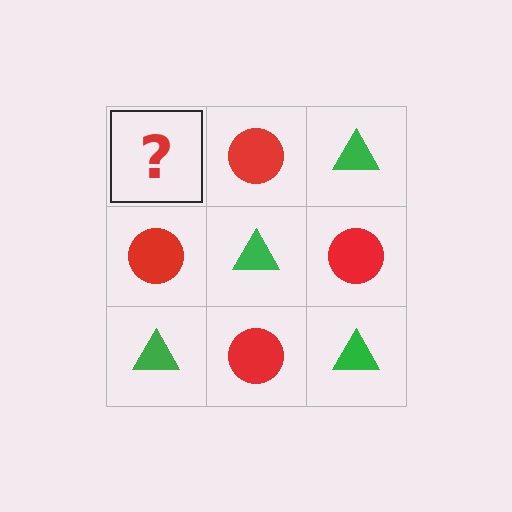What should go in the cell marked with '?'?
The missing cell should contain a green triangle.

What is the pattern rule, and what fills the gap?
The rule is that it alternates green triangle and red circle in a checkerboard pattern. The gap should be filled with a green triangle.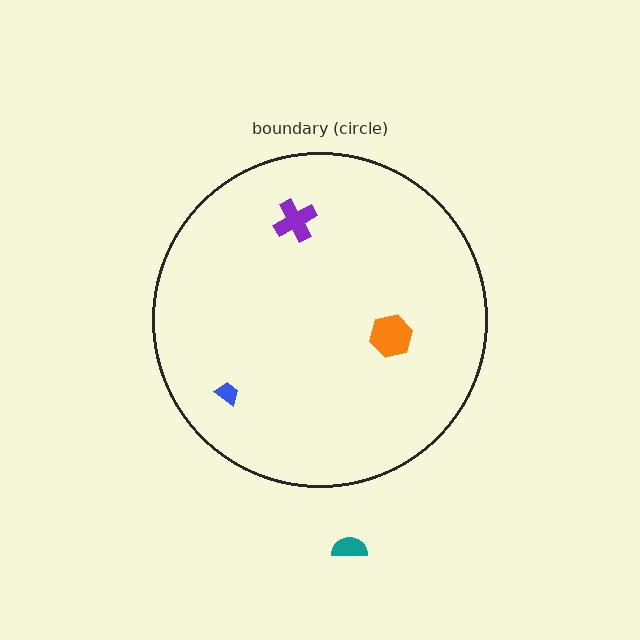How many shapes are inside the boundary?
3 inside, 1 outside.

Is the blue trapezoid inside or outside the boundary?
Inside.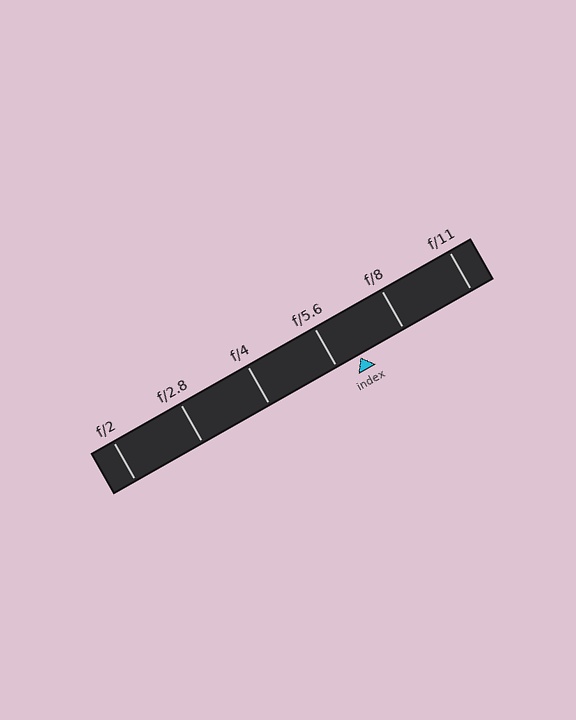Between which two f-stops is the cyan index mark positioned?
The index mark is between f/5.6 and f/8.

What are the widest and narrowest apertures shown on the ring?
The widest aperture shown is f/2 and the narrowest is f/11.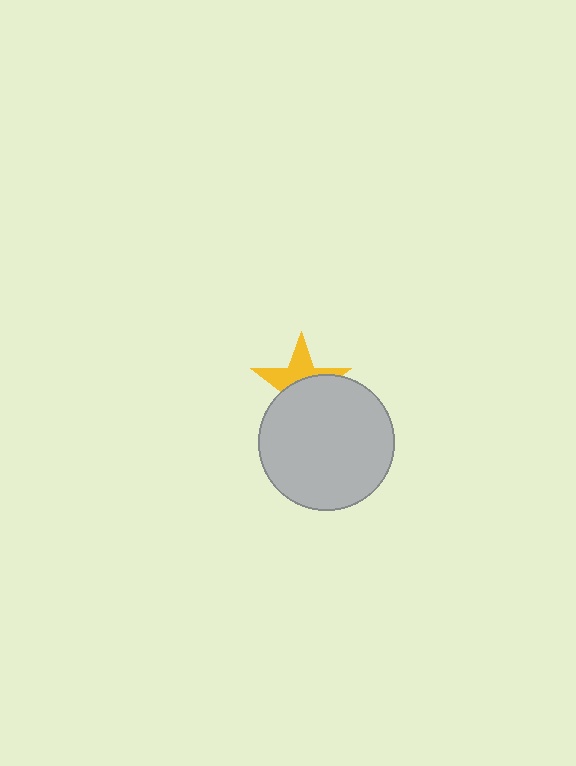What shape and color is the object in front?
The object in front is a light gray circle.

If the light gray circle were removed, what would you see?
You would see the complete yellow star.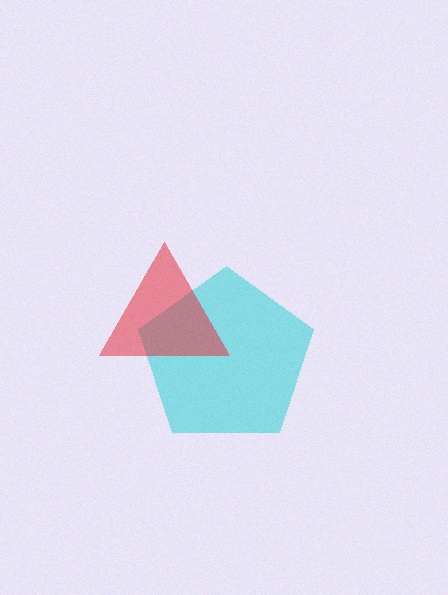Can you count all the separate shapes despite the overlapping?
Yes, there are 2 separate shapes.